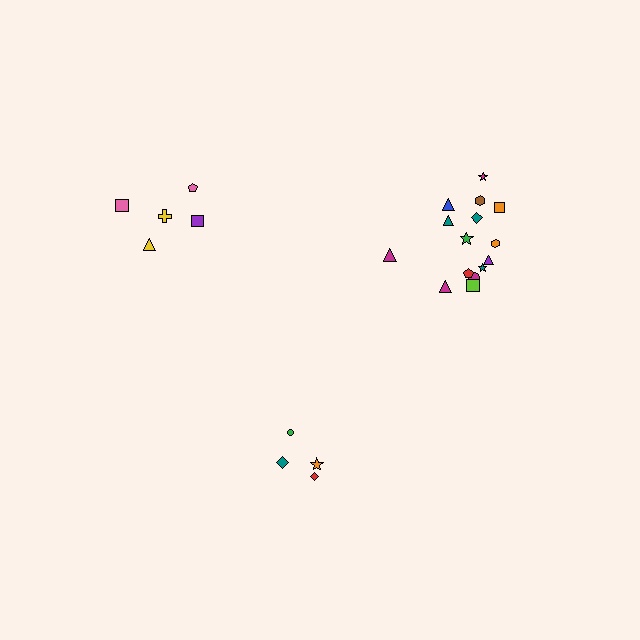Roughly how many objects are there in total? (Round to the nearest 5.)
Roughly 25 objects in total.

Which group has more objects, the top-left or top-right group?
The top-right group.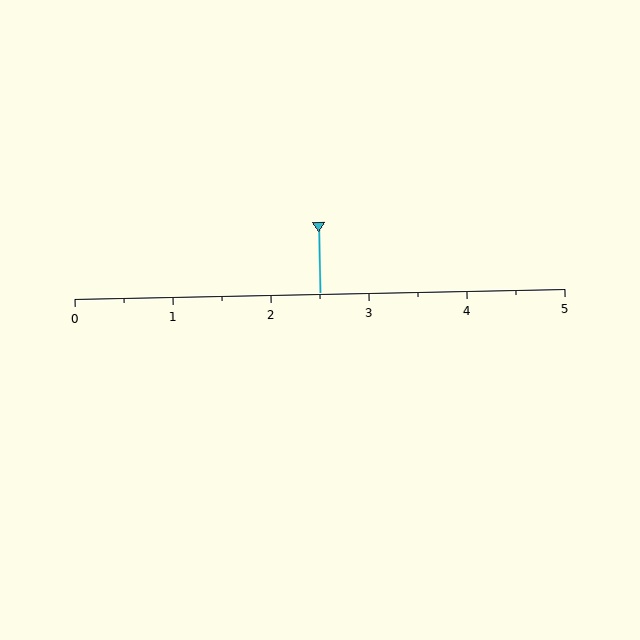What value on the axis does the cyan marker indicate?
The marker indicates approximately 2.5.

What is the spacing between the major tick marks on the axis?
The major ticks are spaced 1 apart.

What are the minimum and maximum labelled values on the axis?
The axis runs from 0 to 5.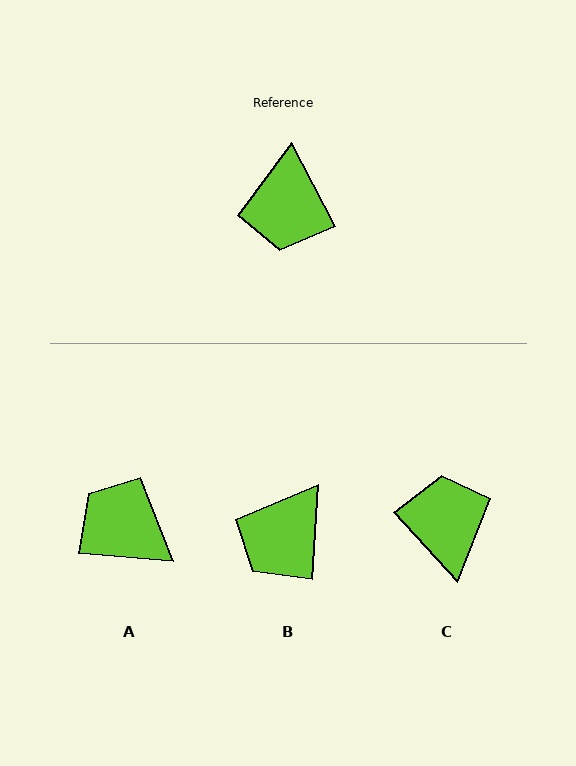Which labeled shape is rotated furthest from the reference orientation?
C, about 165 degrees away.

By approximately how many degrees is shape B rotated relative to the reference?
Approximately 31 degrees clockwise.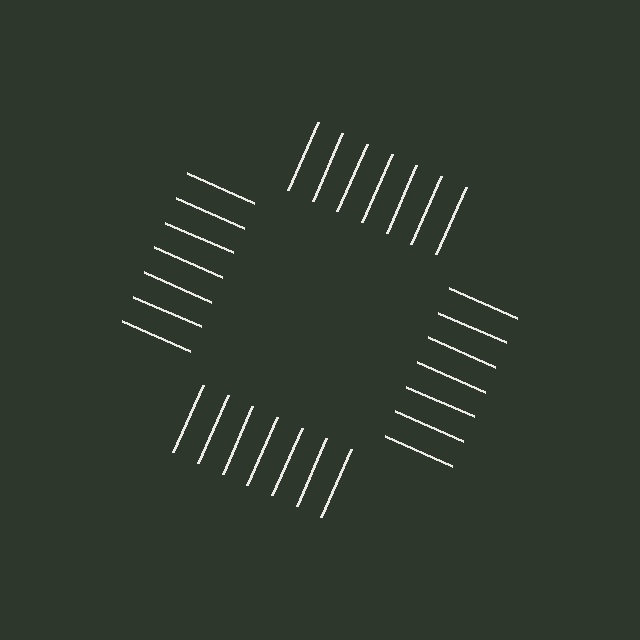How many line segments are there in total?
28 — 7 along each of the 4 edges.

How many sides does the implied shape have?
4 sides — the line-ends trace a square.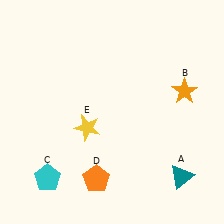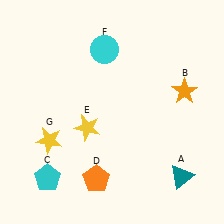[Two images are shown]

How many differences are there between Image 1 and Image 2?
There are 2 differences between the two images.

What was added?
A cyan circle (F), a yellow star (G) were added in Image 2.